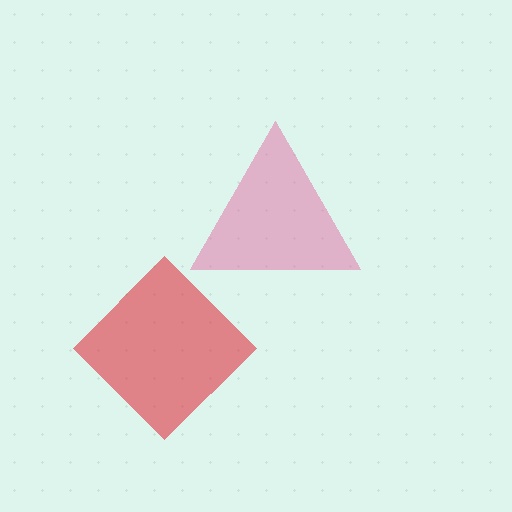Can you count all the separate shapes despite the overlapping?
Yes, there are 2 separate shapes.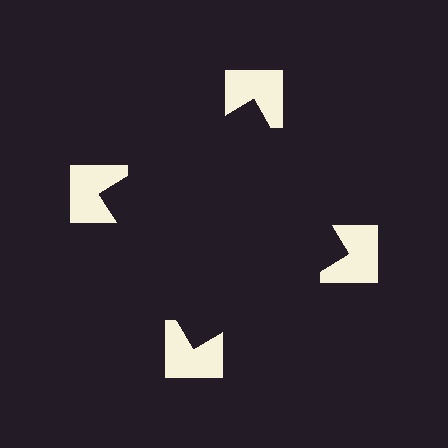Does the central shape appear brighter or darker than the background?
It typically appears slightly darker than the background, even though no actual brightness change is drawn.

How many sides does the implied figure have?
4 sides.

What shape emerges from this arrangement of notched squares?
An illusory square — its edges are inferred from the aligned wedge cuts in the notched squares, not physically drawn.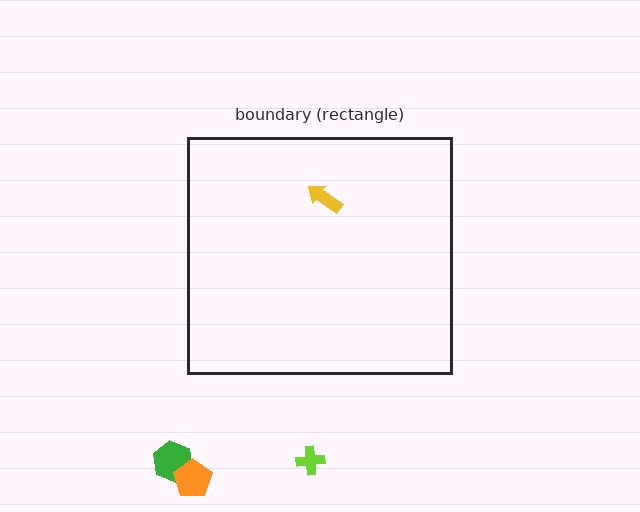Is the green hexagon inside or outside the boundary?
Outside.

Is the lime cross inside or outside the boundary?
Outside.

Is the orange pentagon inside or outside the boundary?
Outside.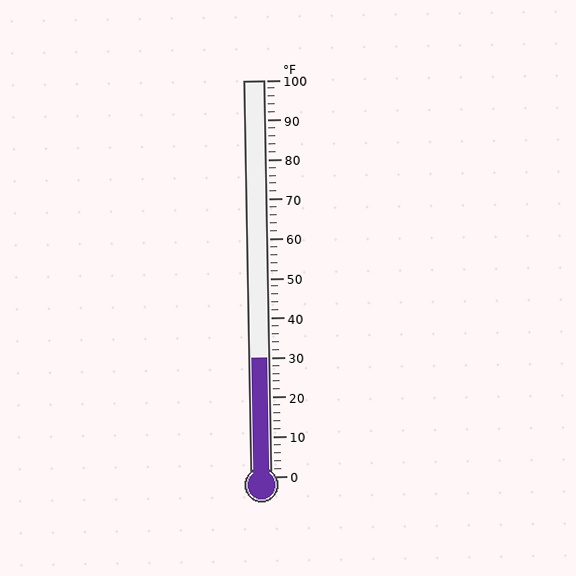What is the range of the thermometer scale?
The thermometer scale ranges from 0°F to 100°F.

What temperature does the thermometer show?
The thermometer shows approximately 30°F.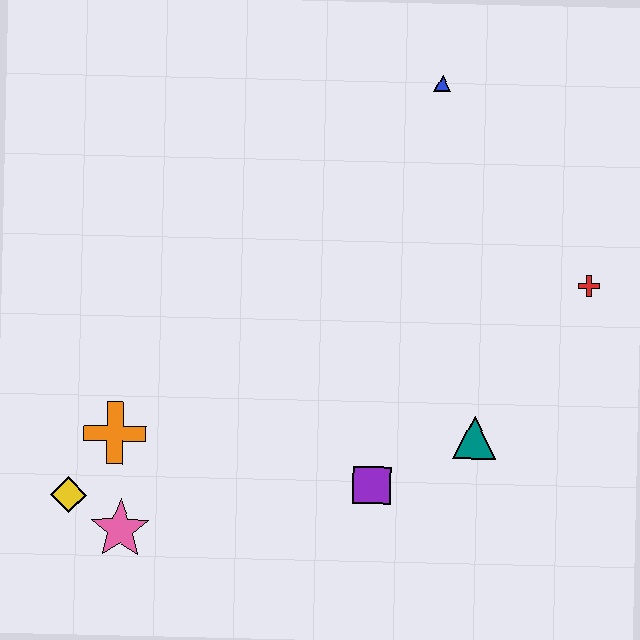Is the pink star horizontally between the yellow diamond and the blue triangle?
Yes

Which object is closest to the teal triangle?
The purple square is closest to the teal triangle.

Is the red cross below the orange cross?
No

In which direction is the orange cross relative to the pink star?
The orange cross is above the pink star.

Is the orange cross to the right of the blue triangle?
No